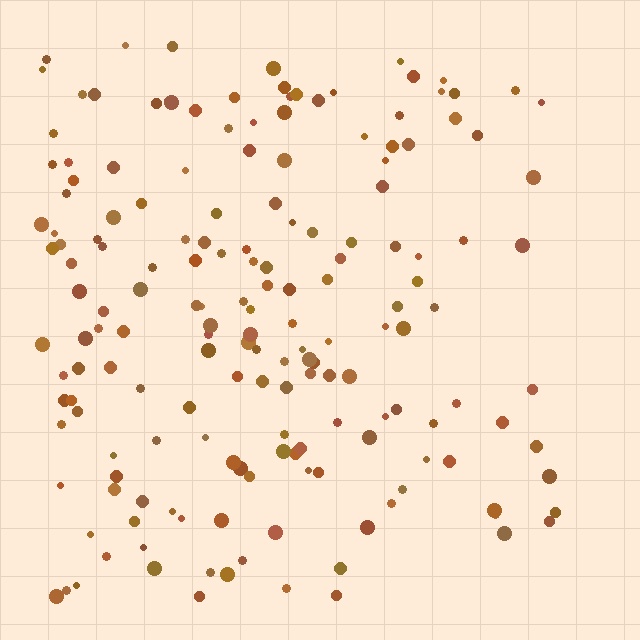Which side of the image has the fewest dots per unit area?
The right.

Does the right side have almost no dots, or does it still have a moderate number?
Still a moderate number, just noticeably fewer than the left.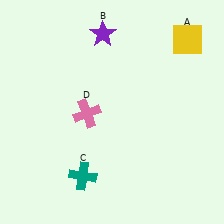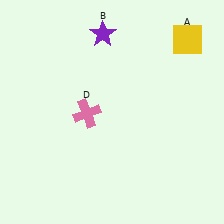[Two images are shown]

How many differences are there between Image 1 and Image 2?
There is 1 difference between the two images.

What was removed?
The teal cross (C) was removed in Image 2.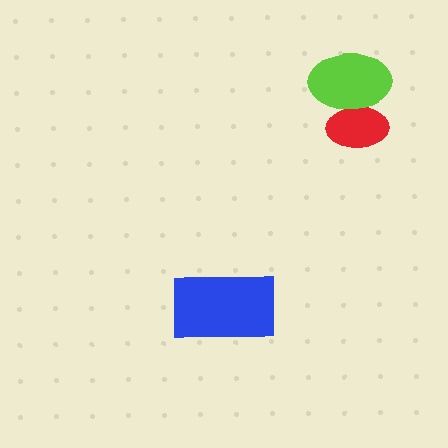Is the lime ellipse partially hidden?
No, no other shape covers it.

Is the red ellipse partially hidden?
Yes, it is partially covered by another shape.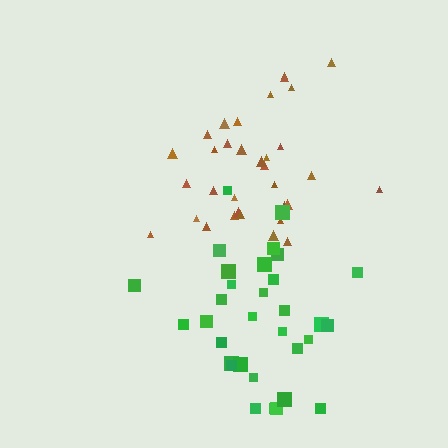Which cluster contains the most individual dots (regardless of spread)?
Brown (33).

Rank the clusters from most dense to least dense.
green, brown.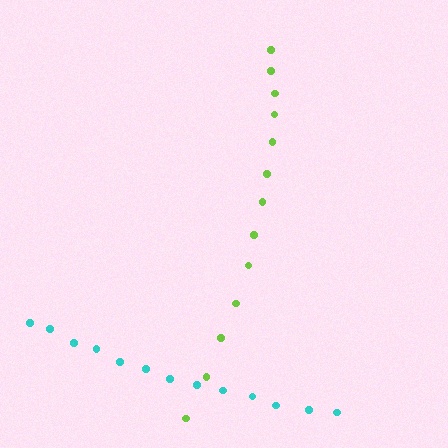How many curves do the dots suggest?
There are 2 distinct paths.